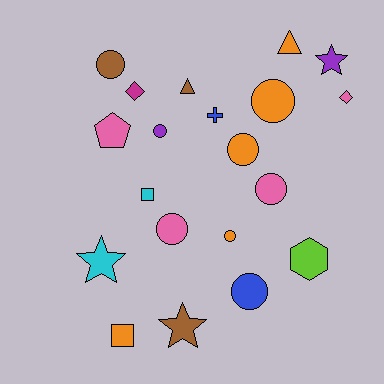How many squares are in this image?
There are 2 squares.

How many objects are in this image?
There are 20 objects.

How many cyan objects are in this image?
There are 2 cyan objects.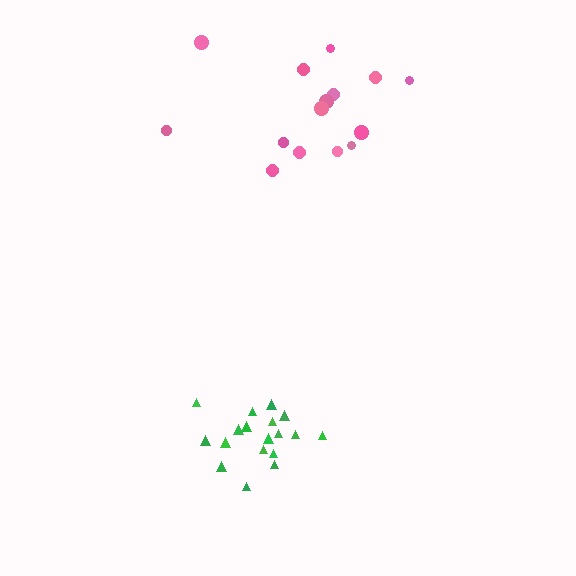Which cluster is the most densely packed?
Green.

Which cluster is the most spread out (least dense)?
Pink.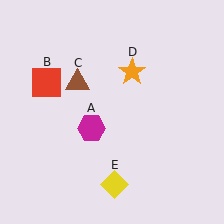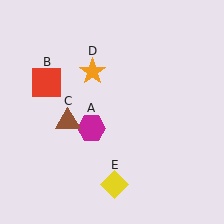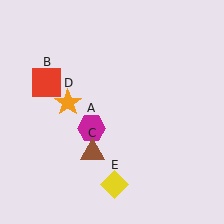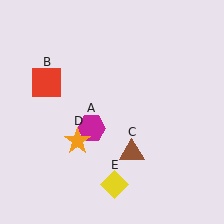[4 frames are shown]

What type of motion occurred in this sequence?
The brown triangle (object C), orange star (object D) rotated counterclockwise around the center of the scene.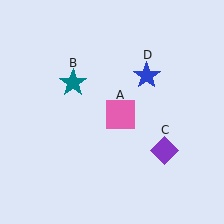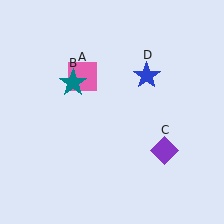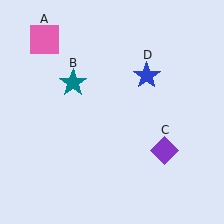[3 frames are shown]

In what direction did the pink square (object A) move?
The pink square (object A) moved up and to the left.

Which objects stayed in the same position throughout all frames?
Teal star (object B) and purple diamond (object C) and blue star (object D) remained stationary.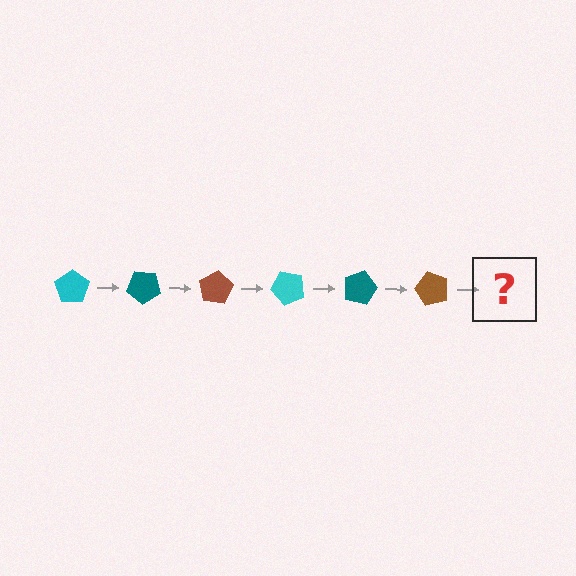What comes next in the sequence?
The next element should be a cyan pentagon, rotated 240 degrees from the start.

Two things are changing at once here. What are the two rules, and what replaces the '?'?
The two rules are that it rotates 40 degrees each step and the color cycles through cyan, teal, and brown. The '?' should be a cyan pentagon, rotated 240 degrees from the start.